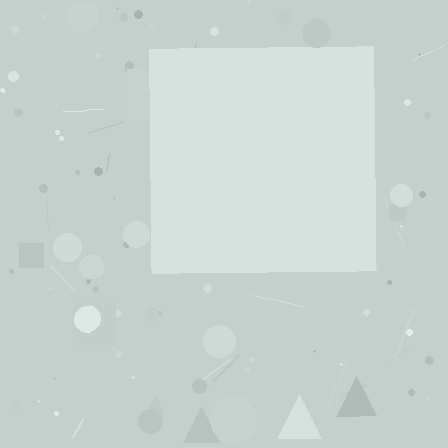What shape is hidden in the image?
A square is hidden in the image.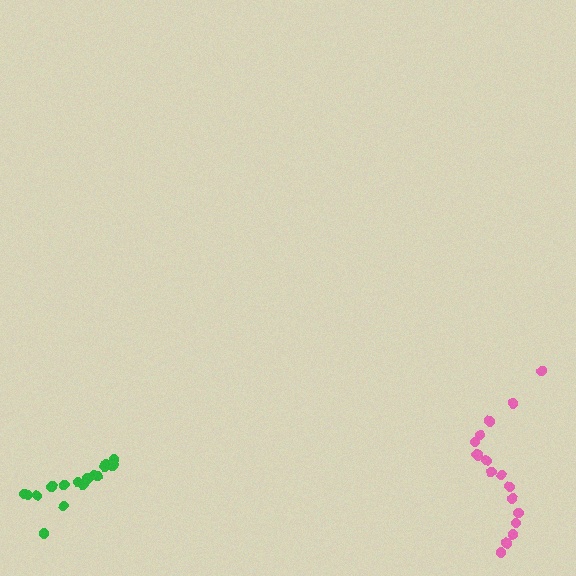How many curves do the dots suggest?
There are 2 distinct paths.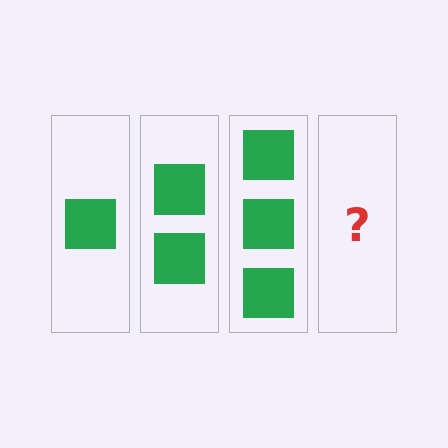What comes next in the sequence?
The next element should be 4 squares.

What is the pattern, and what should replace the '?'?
The pattern is that each step adds one more square. The '?' should be 4 squares.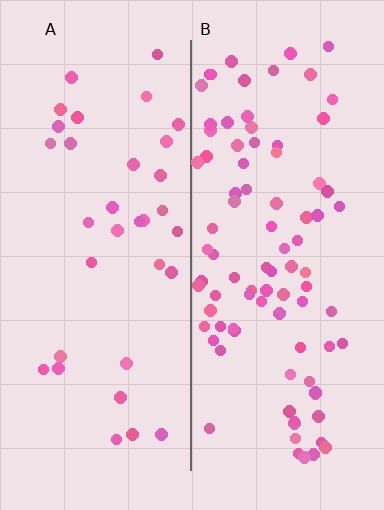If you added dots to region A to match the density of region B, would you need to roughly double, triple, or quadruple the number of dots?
Approximately triple.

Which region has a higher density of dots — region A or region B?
B (the right).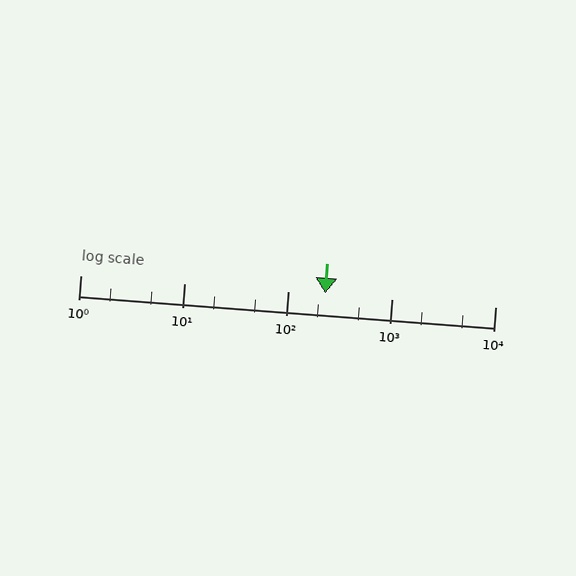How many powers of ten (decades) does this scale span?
The scale spans 4 decades, from 1 to 10000.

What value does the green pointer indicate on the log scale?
The pointer indicates approximately 230.